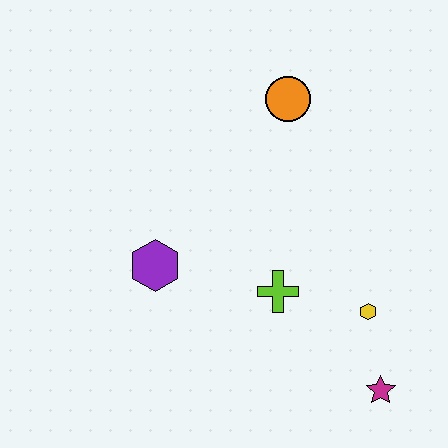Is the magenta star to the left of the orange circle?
No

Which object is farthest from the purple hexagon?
The magenta star is farthest from the purple hexagon.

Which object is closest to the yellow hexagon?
The magenta star is closest to the yellow hexagon.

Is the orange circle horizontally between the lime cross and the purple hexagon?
No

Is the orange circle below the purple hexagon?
No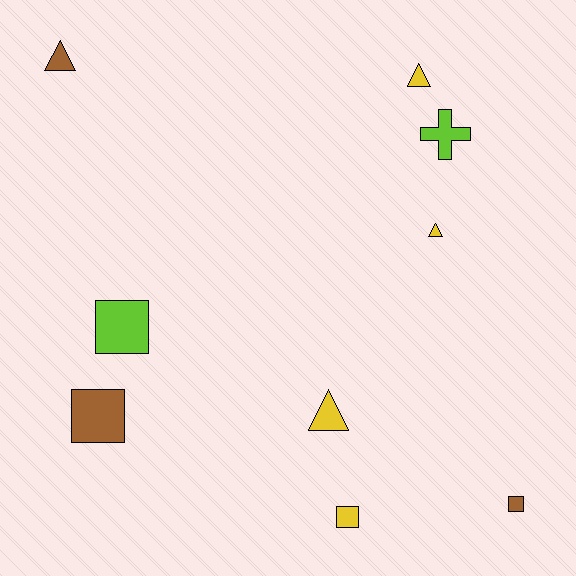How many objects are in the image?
There are 9 objects.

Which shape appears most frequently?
Triangle, with 4 objects.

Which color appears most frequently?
Yellow, with 4 objects.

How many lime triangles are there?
There are no lime triangles.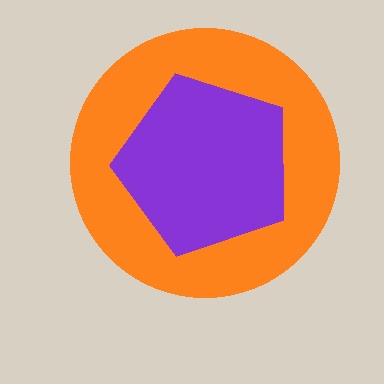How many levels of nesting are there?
2.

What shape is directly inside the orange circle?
The purple pentagon.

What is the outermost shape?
The orange circle.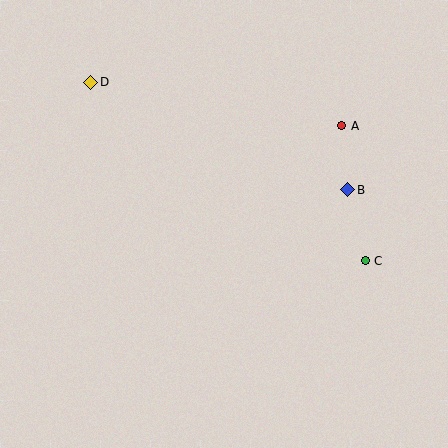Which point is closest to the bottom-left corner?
Point D is closest to the bottom-left corner.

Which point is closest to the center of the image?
Point B at (348, 190) is closest to the center.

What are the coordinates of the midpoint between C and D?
The midpoint between C and D is at (228, 171).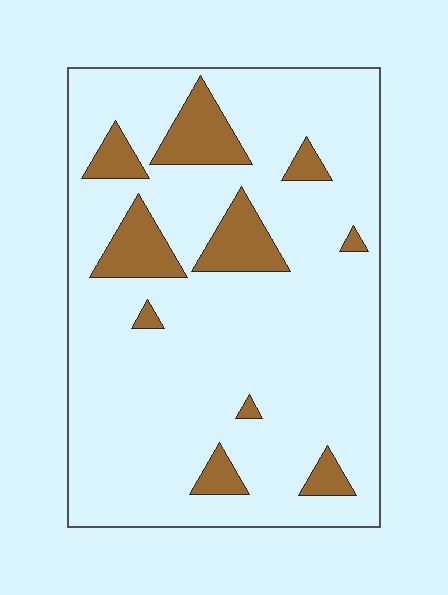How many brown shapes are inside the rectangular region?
10.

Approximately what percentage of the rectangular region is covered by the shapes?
Approximately 15%.